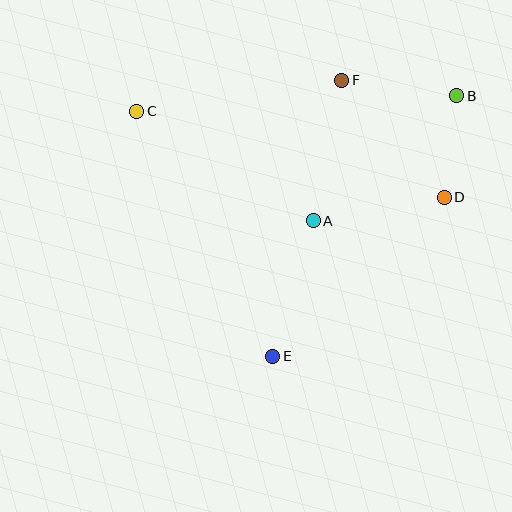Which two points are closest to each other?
Points B and D are closest to each other.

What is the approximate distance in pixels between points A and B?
The distance between A and B is approximately 191 pixels.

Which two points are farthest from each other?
Points B and C are farthest from each other.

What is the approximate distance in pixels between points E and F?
The distance between E and F is approximately 285 pixels.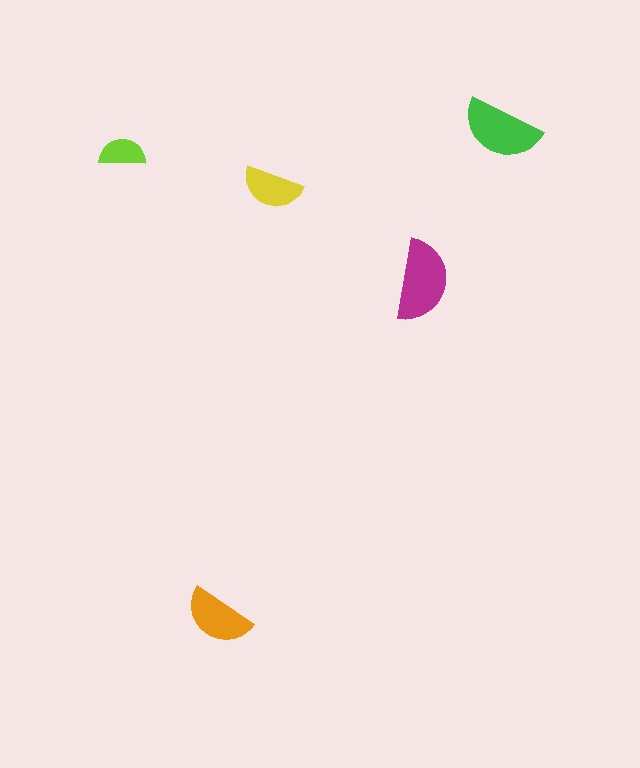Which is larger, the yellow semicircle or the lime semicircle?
The yellow one.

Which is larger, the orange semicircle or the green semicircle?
The green one.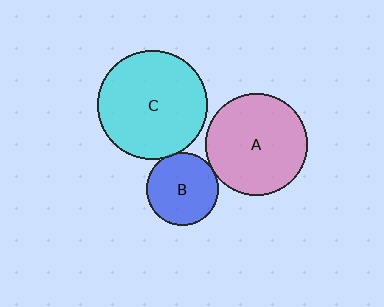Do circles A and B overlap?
Yes.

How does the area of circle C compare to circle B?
Approximately 2.3 times.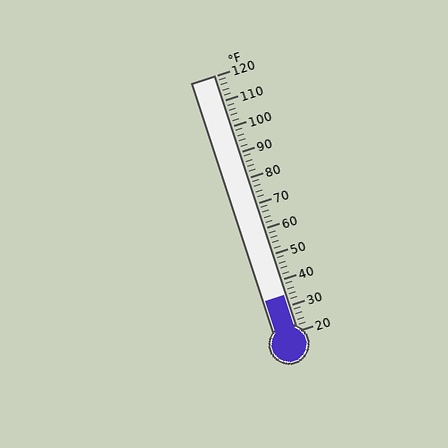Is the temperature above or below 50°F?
The temperature is below 50°F.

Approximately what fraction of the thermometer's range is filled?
The thermometer is filled to approximately 15% of its range.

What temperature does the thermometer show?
The thermometer shows approximately 34°F.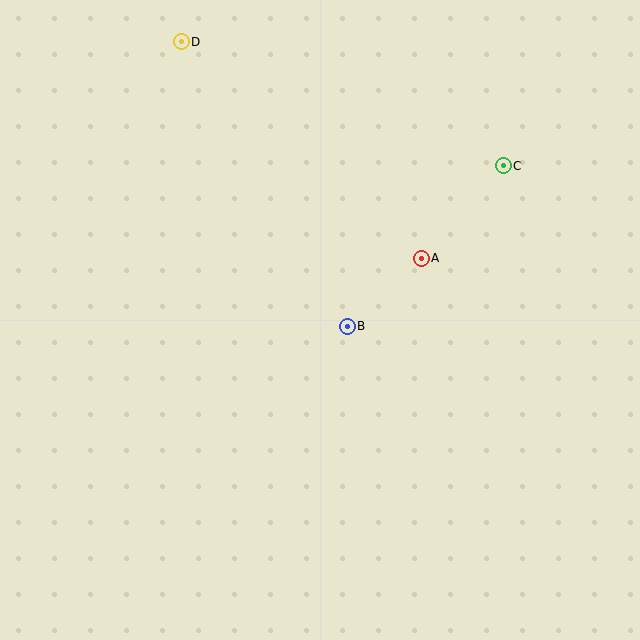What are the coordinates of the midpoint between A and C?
The midpoint between A and C is at (462, 212).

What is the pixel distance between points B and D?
The distance between B and D is 330 pixels.